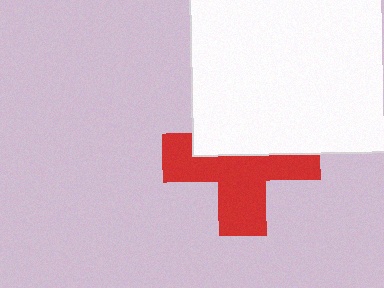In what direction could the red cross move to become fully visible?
The red cross could move down. That would shift it out from behind the white rectangle entirely.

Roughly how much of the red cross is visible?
About half of it is visible (roughly 56%).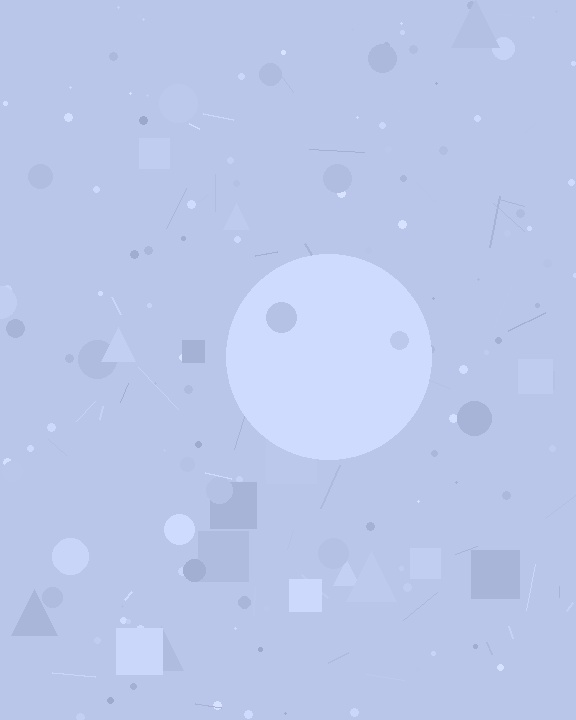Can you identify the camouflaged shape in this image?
The camouflaged shape is a circle.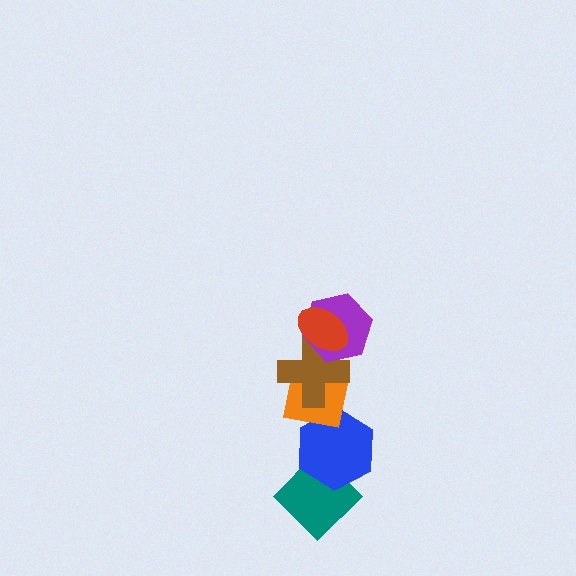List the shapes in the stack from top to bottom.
From top to bottom: the red ellipse, the purple hexagon, the brown cross, the orange square, the blue hexagon, the teal diamond.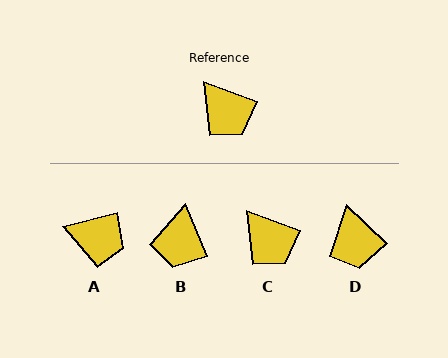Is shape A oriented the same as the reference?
No, it is off by about 34 degrees.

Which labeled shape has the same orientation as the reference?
C.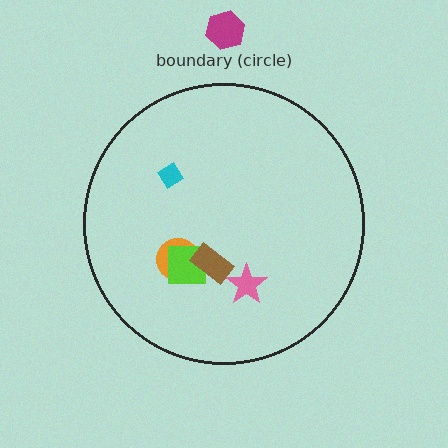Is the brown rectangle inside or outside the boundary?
Inside.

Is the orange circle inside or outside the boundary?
Inside.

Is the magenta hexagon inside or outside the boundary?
Outside.